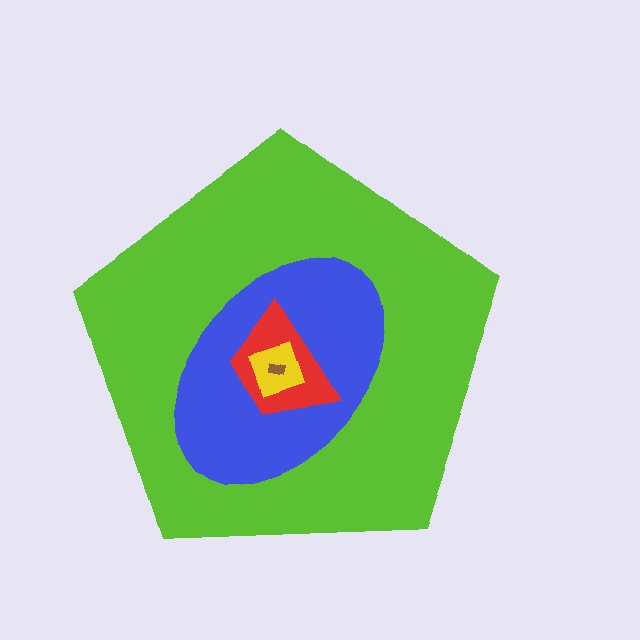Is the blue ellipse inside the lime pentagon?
Yes.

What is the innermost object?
The brown rectangle.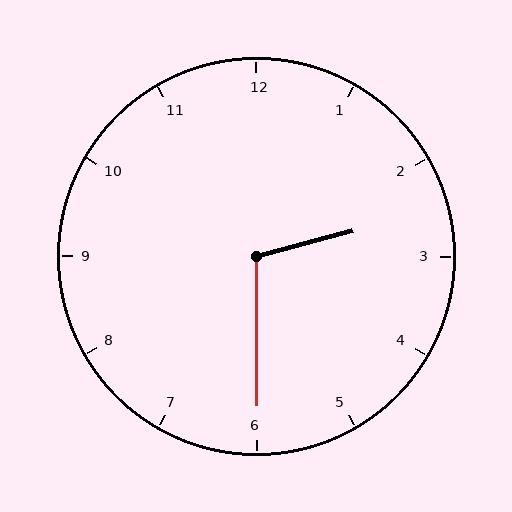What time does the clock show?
2:30.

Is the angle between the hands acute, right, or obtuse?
It is obtuse.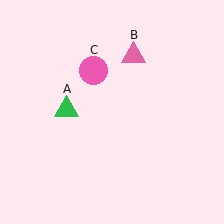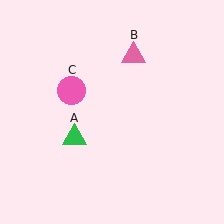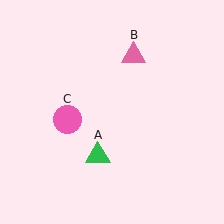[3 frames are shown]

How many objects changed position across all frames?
2 objects changed position: green triangle (object A), pink circle (object C).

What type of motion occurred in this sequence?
The green triangle (object A), pink circle (object C) rotated counterclockwise around the center of the scene.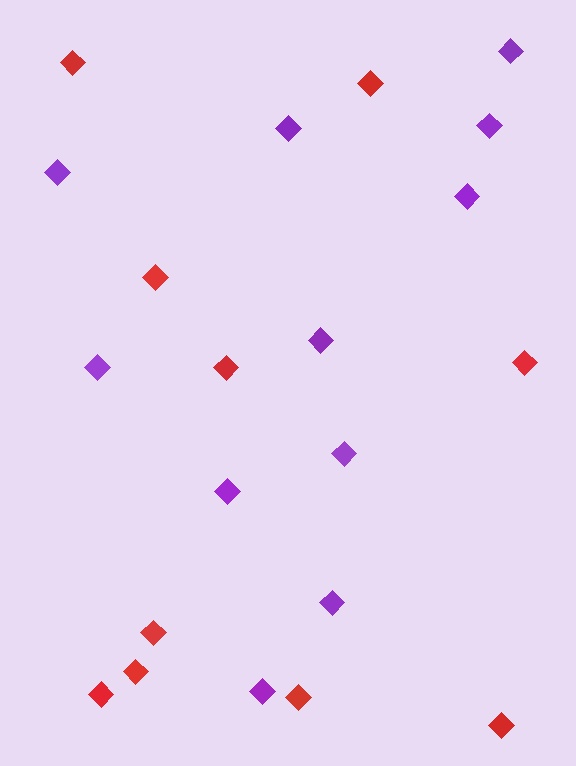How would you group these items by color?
There are 2 groups: one group of red diamonds (10) and one group of purple diamonds (11).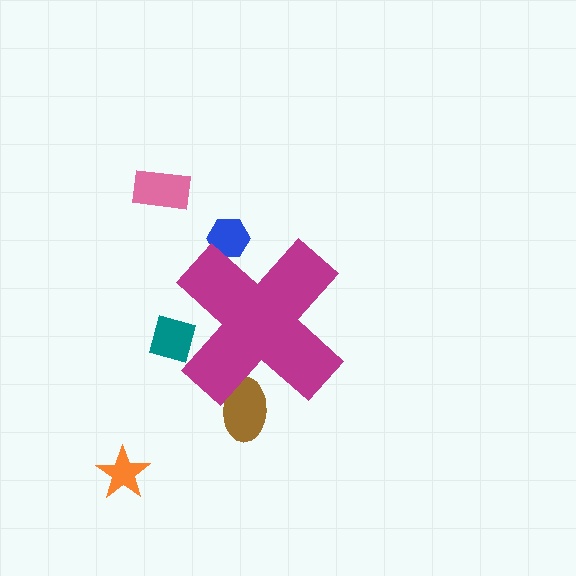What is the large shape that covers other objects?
A magenta cross.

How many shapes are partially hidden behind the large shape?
3 shapes are partially hidden.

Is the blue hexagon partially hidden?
Yes, the blue hexagon is partially hidden behind the magenta cross.